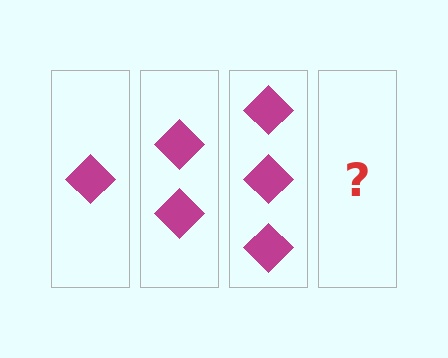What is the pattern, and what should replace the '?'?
The pattern is that each step adds one more diamond. The '?' should be 4 diamonds.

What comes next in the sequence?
The next element should be 4 diamonds.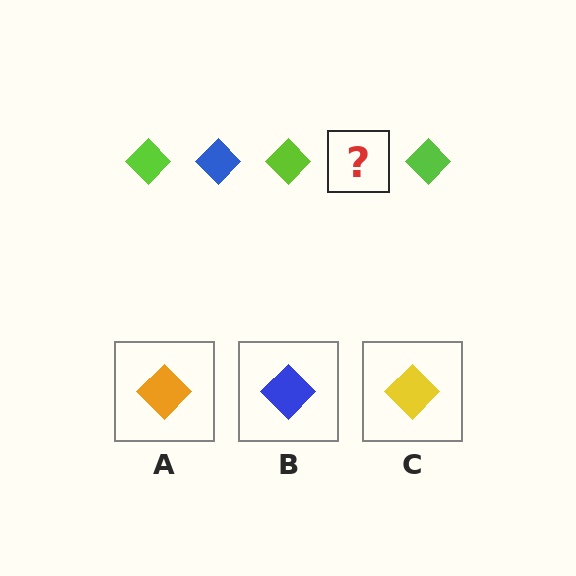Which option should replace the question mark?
Option B.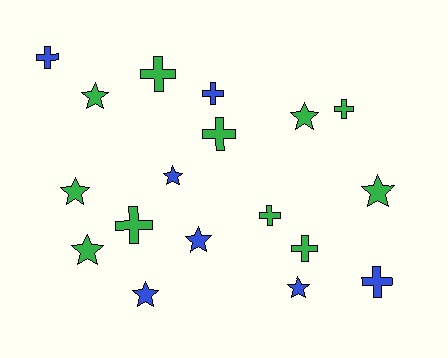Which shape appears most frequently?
Cross, with 9 objects.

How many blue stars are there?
There are 4 blue stars.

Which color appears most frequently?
Green, with 11 objects.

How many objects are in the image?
There are 18 objects.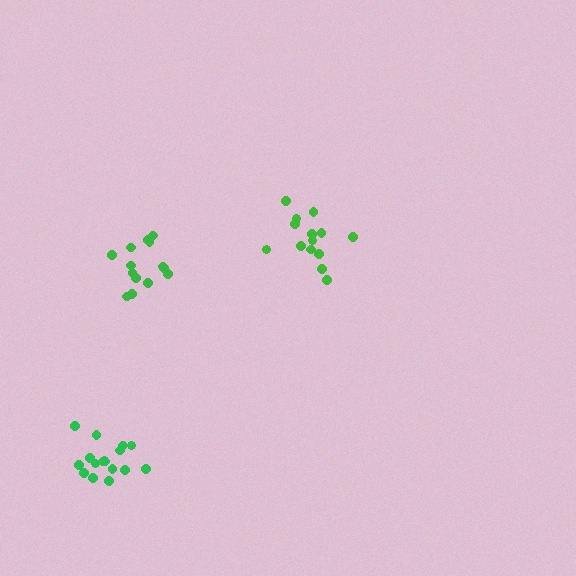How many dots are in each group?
Group 1: 14 dots, Group 2: 17 dots, Group 3: 14 dots (45 total).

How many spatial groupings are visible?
There are 3 spatial groupings.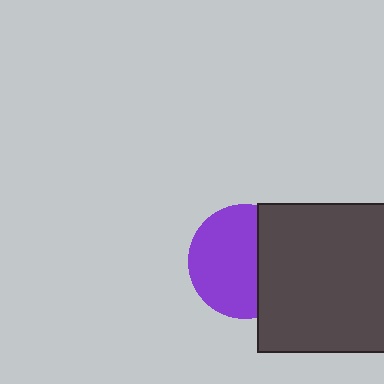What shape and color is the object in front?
The object in front is a dark gray square.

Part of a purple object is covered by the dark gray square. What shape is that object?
It is a circle.